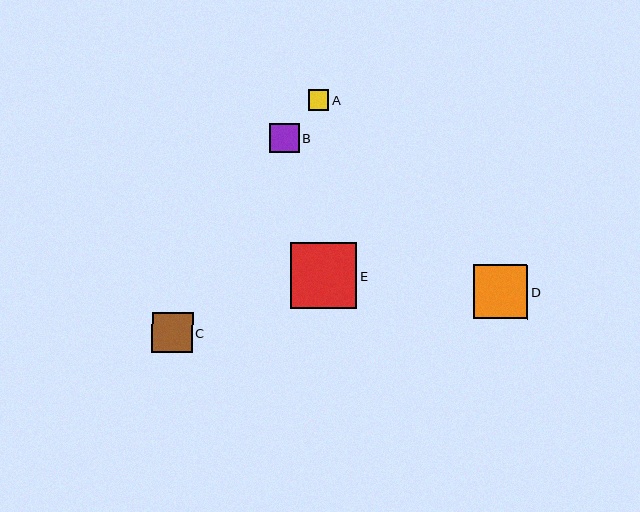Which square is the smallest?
Square A is the smallest with a size of approximately 21 pixels.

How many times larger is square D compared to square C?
Square D is approximately 1.3 times the size of square C.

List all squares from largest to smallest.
From largest to smallest: E, D, C, B, A.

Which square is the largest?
Square E is the largest with a size of approximately 66 pixels.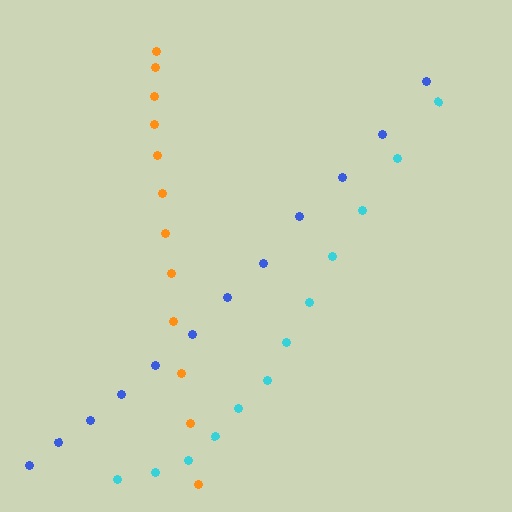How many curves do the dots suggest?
There are 3 distinct paths.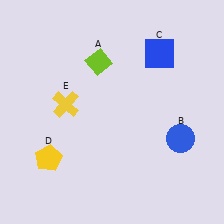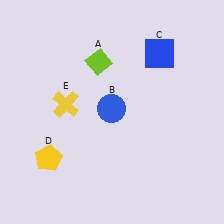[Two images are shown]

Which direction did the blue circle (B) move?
The blue circle (B) moved left.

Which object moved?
The blue circle (B) moved left.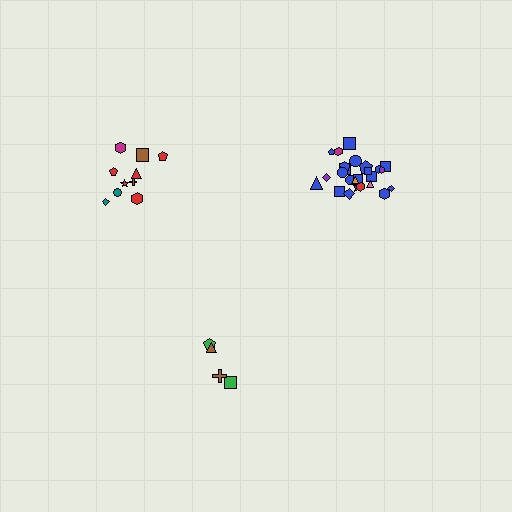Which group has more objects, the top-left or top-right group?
The top-right group.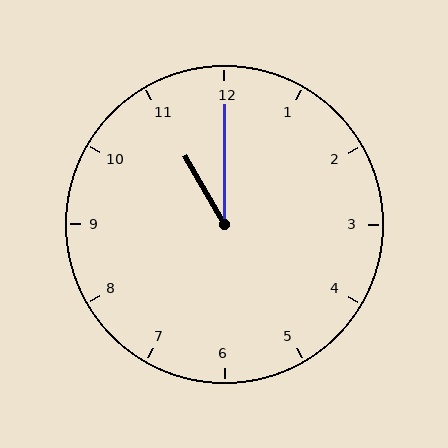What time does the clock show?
11:00.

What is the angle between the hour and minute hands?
Approximately 30 degrees.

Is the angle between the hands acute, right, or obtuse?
It is acute.